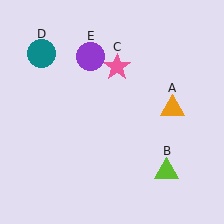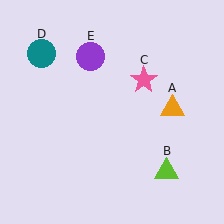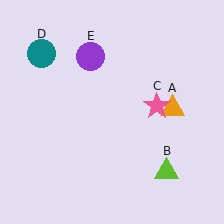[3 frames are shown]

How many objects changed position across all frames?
1 object changed position: pink star (object C).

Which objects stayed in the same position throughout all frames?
Orange triangle (object A) and lime triangle (object B) and teal circle (object D) and purple circle (object E) remained stationary.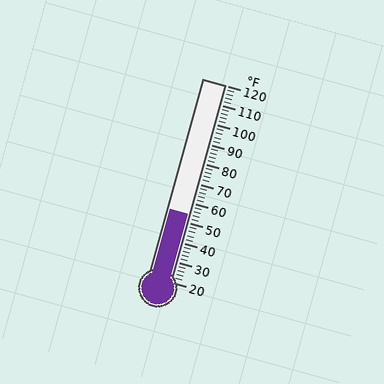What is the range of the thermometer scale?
The thermometer scale ranges from 20°F to 120°F.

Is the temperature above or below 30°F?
The temperature is above 30°F.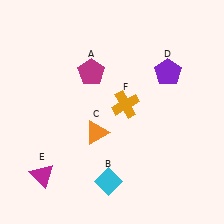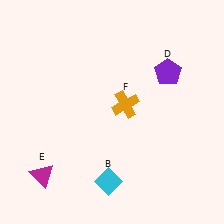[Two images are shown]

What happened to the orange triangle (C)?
The orange triangle (C) was removed in Image 2. It was in the bottom-left area of Image 1.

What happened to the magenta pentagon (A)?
The magenta pentagon (A) was removed in Image 2. It was in the top-left area of Image 1.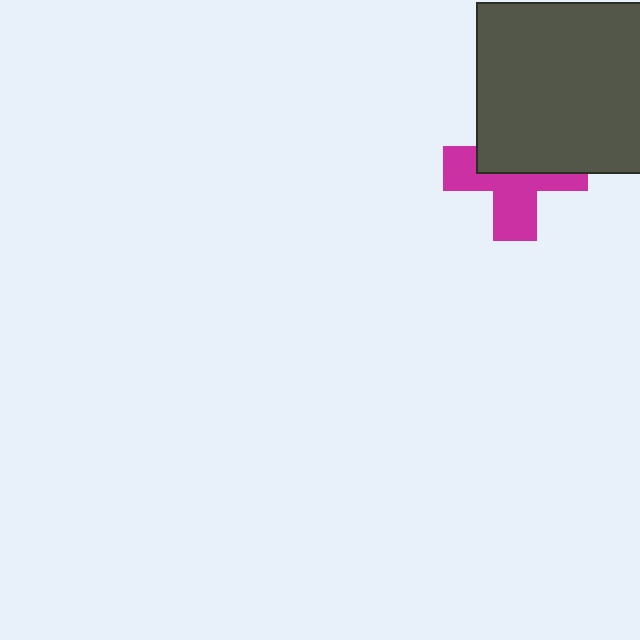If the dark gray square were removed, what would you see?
You would see the complete magenta cross.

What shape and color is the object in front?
The object in front is a dark gray square.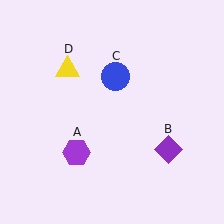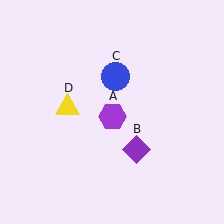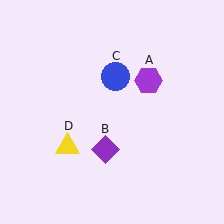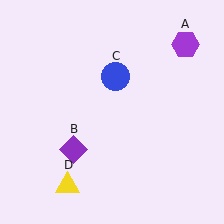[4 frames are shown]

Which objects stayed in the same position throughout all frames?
Blue circle (object C) remained stationary.